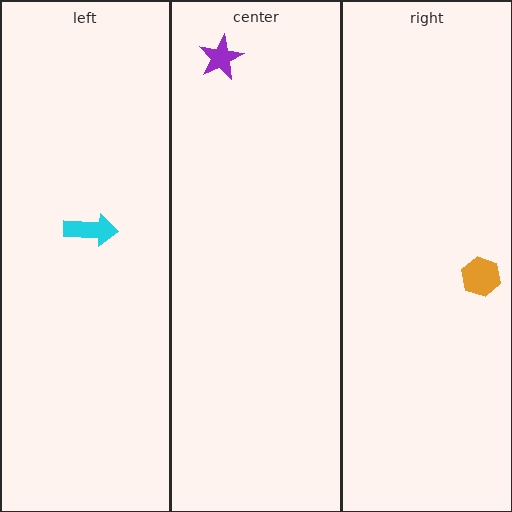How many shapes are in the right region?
1.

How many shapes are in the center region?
1.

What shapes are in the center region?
The purple star.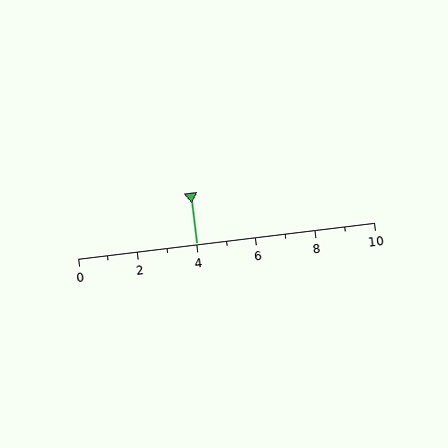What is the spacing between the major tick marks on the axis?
The major ticks are spaced 2 apart.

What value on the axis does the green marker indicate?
The marker indicates approximately 4.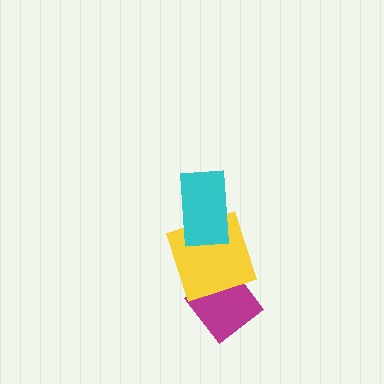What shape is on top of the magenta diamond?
The yellow square is on top of the magenta diamond.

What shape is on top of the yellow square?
The cyan rectangle is on top of the yellow square.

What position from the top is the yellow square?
The yellow square is 2nd from the top.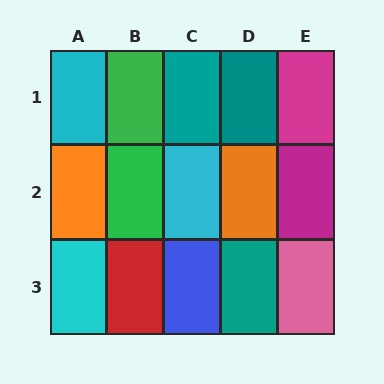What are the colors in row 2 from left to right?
Orange, green, cyan, orange, magenta.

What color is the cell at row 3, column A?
Cyan.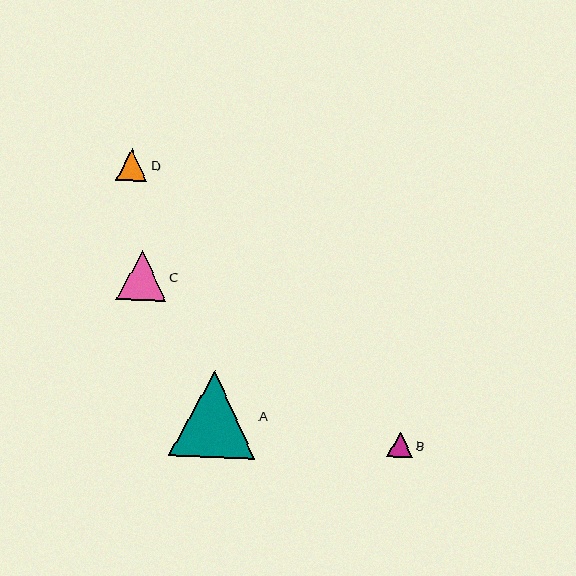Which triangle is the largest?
Triangle A is the largest with a size of approximately 86 pixels.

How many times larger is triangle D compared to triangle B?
Triangle D is approximately 1.2 times the size of triangle B.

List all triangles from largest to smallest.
From largest to smallest: A, C, D, B.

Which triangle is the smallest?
Triangle B is the smallest with a size of approximately 26 pixels.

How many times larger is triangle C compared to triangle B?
Triangle C is approximately 1.9 times the size of triangle B.